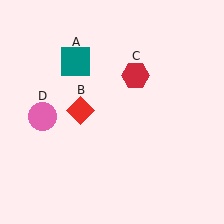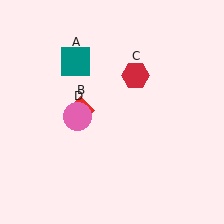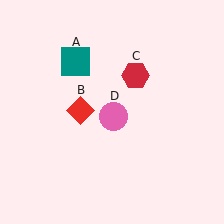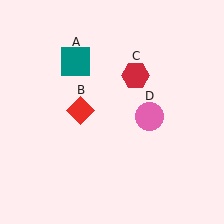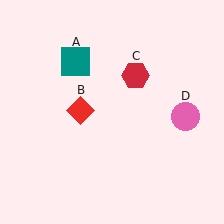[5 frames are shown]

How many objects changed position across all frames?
1 object changed position: pink circle (object D).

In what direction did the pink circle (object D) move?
The pink circle (object D) moved right.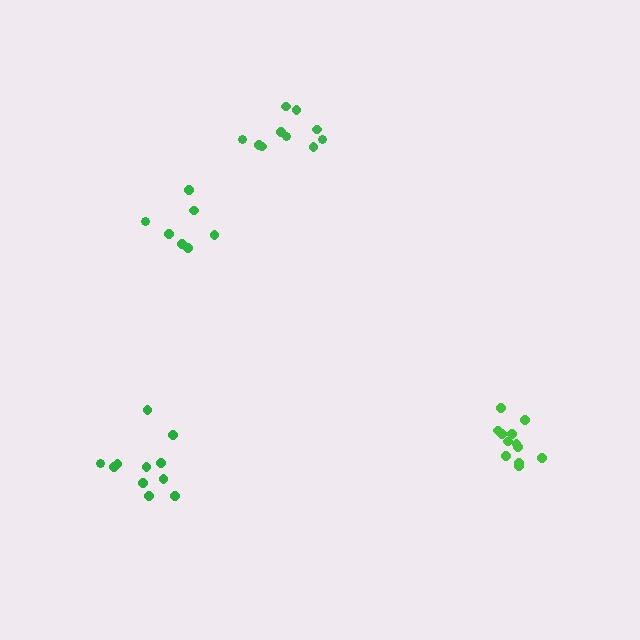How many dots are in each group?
Group 1: 7 dots, Group 2: 11 dots, Group 3: 10 dots, Group 4: 12 dots (40 total).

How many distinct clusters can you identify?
There are 4 distinct clusters.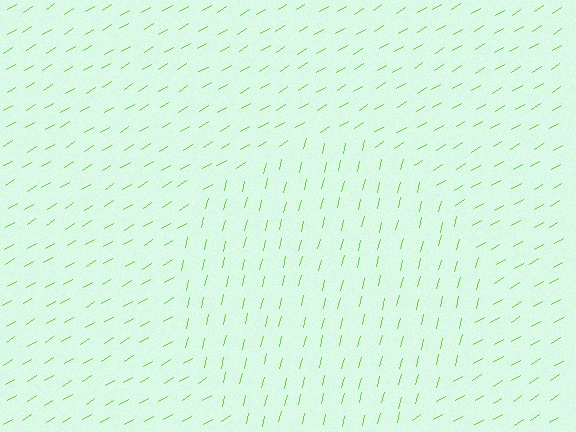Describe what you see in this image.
The image is filled with small lime line segments. A circle region in the image has lines oriented differently from the surrounding lines, creating a visible texture boundary.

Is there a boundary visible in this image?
Yes, there is a texture boundary formed by a change in line orientation.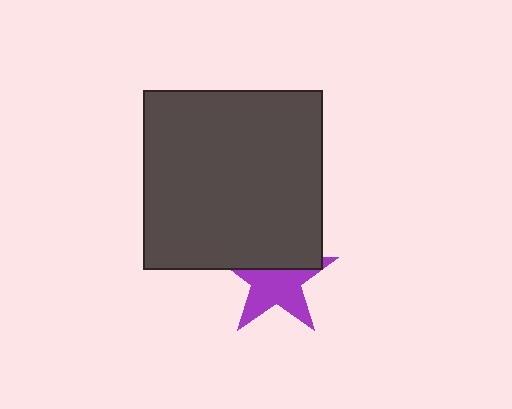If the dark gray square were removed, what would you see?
You would see the complete purple star.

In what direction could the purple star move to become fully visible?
The purple star could move down. That would shift it out from behind the dark gray square entirely.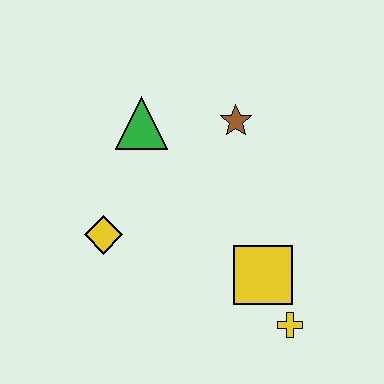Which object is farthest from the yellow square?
The green triangle is farthest from the yellow square.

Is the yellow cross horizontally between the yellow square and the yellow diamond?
No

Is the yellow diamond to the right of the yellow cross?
No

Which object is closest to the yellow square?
The yellow cross is closest to the yellow square.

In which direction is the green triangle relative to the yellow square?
The green triangle is above the yellow square.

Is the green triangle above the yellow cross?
Yes